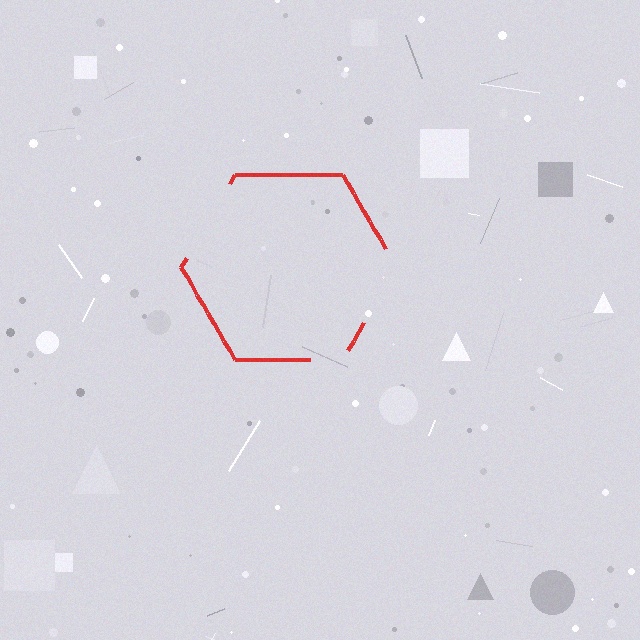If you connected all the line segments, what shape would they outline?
They would outline a hexagon.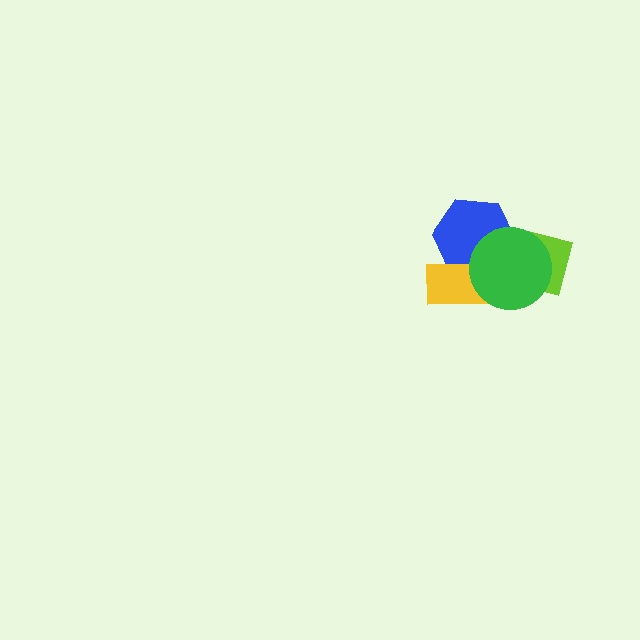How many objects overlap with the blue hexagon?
4 objects overlap with the blue hexagon.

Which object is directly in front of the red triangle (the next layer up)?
The blue hexagon is directly in front of the red triangle.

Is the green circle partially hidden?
No, no other shape covers it.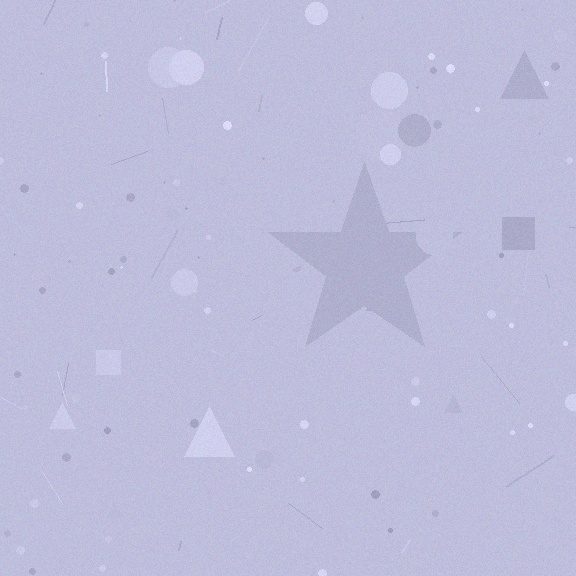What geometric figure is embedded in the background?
A star is embedded in the background.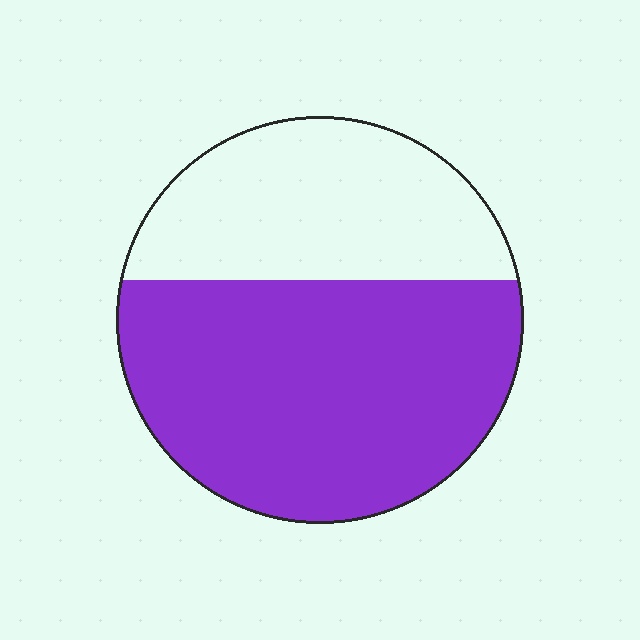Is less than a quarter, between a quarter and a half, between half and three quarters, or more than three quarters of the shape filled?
Between half and three quarters.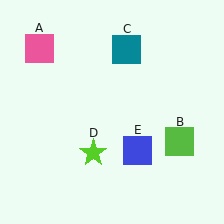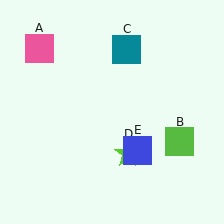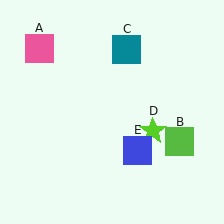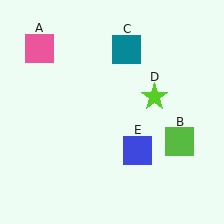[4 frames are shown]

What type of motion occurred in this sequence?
The lime star (object D) rotated counterclockwise around the center of the scene.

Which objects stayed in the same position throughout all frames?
Pink square (object A) and lime square (object B) and teal square (object C) and blue square (object E) remained stationary.